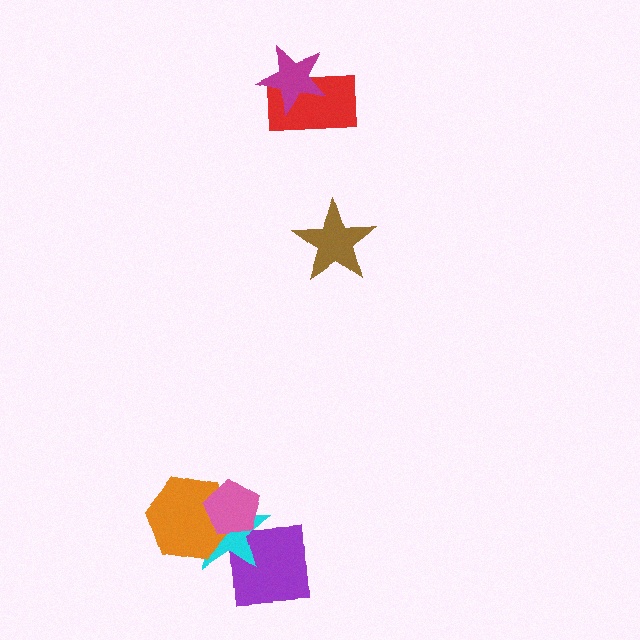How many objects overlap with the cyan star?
3 objects overlap with the cyan star.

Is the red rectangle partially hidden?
Yes, it is partially covered by another shape.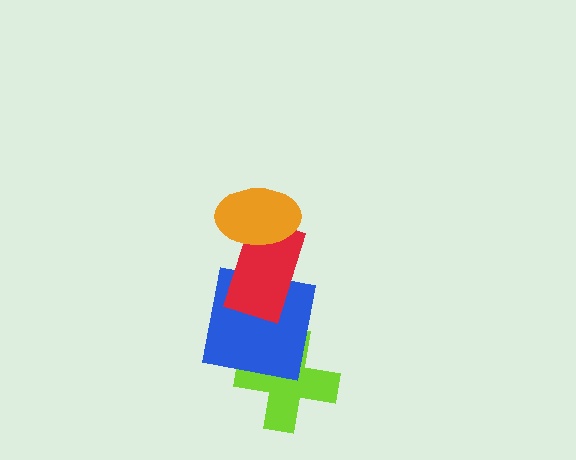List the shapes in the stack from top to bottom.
From top to bottom: the orange ellipse, the red rectangle, the blue square, the lime cross.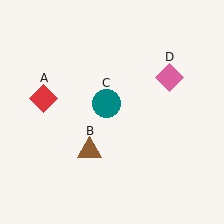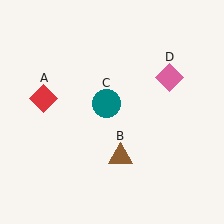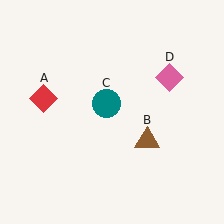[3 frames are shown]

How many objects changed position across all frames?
1 object changed position: brown triangle (object B).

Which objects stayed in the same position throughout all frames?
Red diamond (object A) and teal circle (object C) and pink diamond (object D) remained stationary.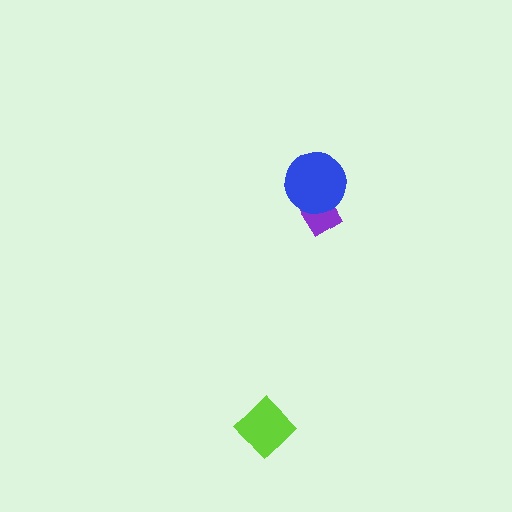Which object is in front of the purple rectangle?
The blue circle is in front of the purple rectangle.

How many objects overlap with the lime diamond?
0 objects overlap with the lime diamond.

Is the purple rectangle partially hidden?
Yes, it is partially covered by another shape.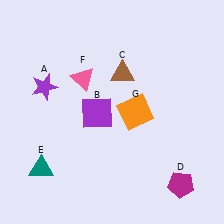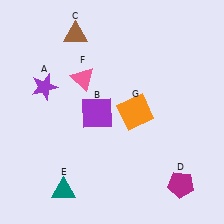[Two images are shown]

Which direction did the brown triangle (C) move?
The brown triangle (C) moved left.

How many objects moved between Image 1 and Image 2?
2 objects moved between the two images.